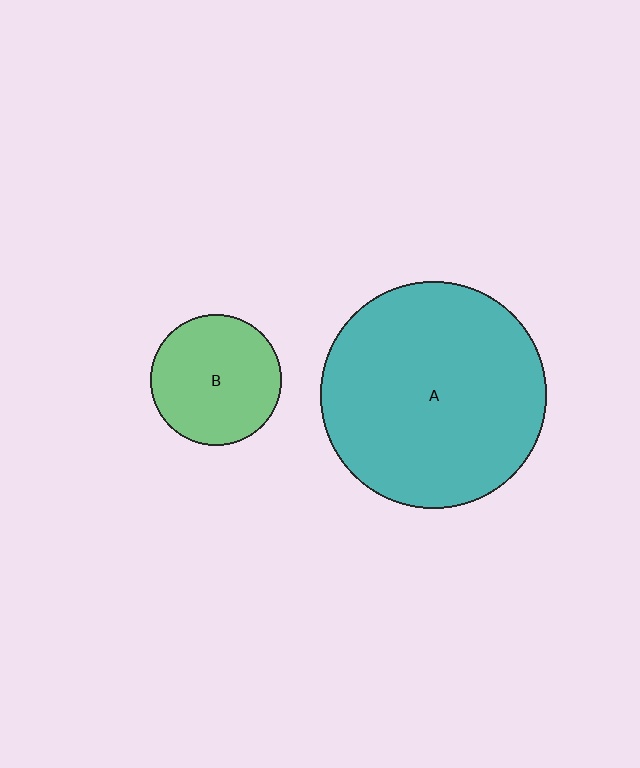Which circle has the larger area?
Circle A (teal).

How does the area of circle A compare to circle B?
Approximately 3.0 times.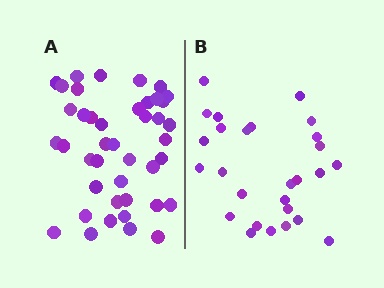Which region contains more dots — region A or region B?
Region A (the left region) has more dots.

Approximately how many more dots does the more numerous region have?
Region A has approximately 15 more dots than region B.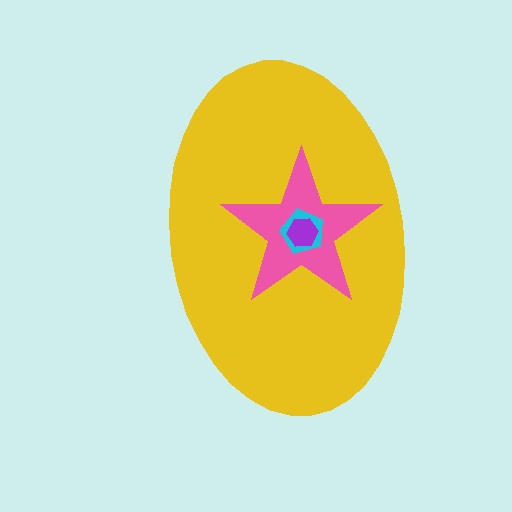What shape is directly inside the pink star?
The cyan pentagon.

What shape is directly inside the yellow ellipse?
The pink star.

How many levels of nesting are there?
4.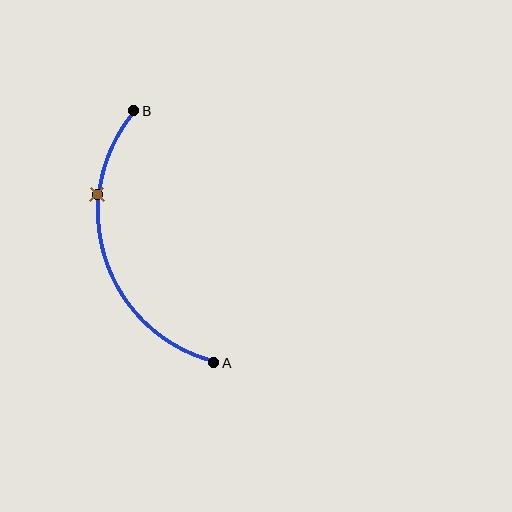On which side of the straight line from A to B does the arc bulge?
The arc bulges to the left of the straight line connecting A and B.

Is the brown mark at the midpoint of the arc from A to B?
No. The brown mark lies on the arc but is closer to endpoint B. The arc midpoint would be at the point on the curve equidistant along the arc from both A and B.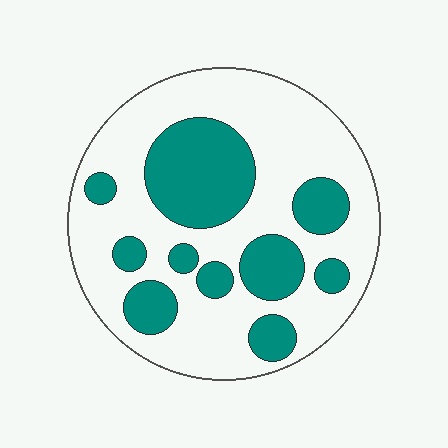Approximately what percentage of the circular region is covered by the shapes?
Approximately 30%.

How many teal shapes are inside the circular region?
10.